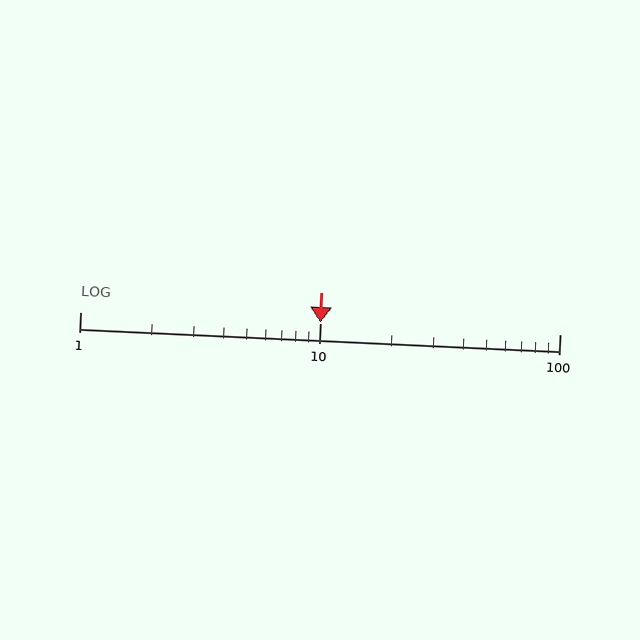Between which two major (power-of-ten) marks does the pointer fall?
The pointer is between 10 and 100.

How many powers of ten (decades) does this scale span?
The scale spans 2 decades, from 1 to 100.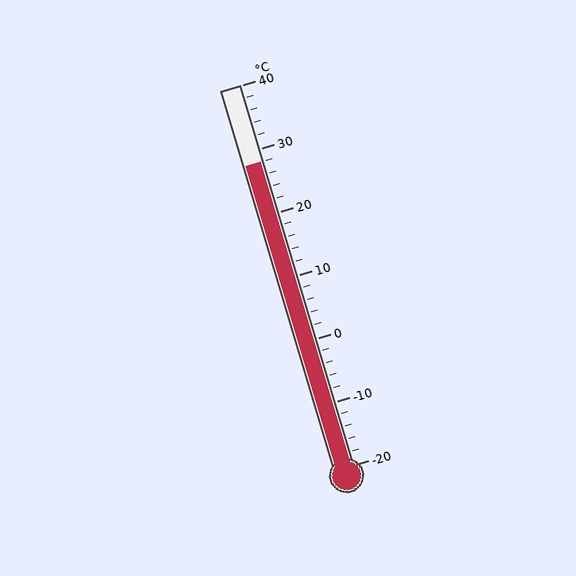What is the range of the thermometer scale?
The thermometer scale ranges from -20°C to 40°C.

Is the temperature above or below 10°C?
The temperature is above 10°C.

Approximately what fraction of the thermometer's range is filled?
The thermometer is filled to approximately 80% of its range.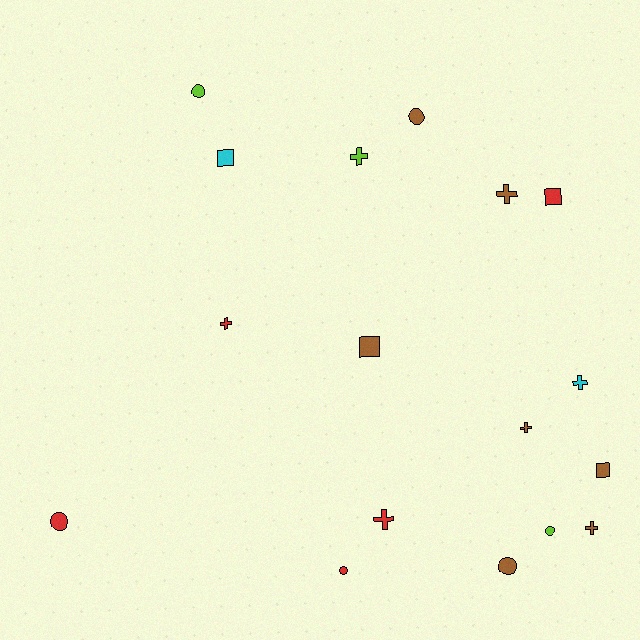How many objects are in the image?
There are 17 objects.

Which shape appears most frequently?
Cross, with 7 objects.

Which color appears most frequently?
Brown, with 7 objects.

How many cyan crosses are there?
There is 1 cyan cross.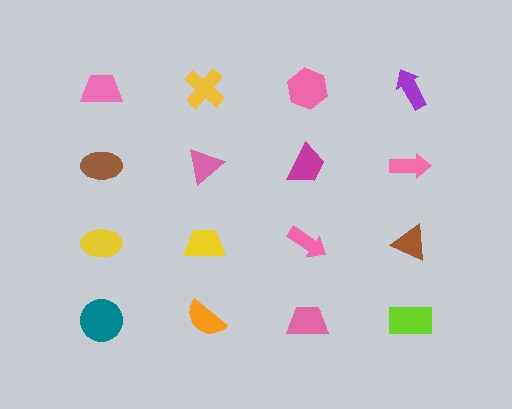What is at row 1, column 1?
A pink trapezoid.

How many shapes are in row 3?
4 shapes.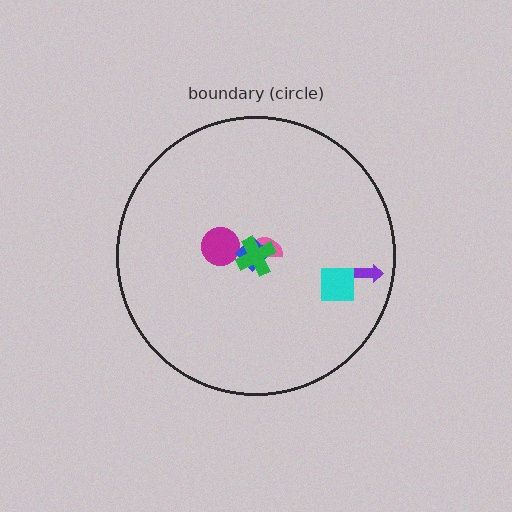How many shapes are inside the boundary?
6 inside, 0 outside.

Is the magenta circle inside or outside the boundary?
Inside.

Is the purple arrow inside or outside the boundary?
Inside.